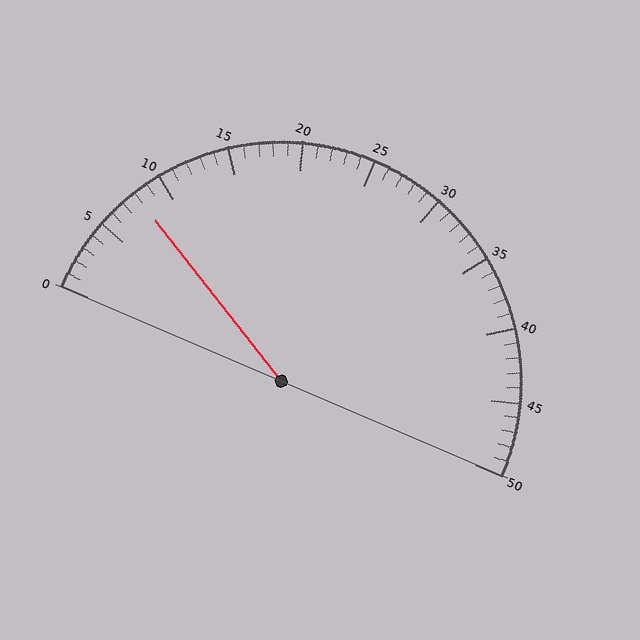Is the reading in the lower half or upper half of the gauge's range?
The reading is in the lower half of the range (0 to 50).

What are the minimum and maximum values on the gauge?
The gauge ranges from 0 to 50.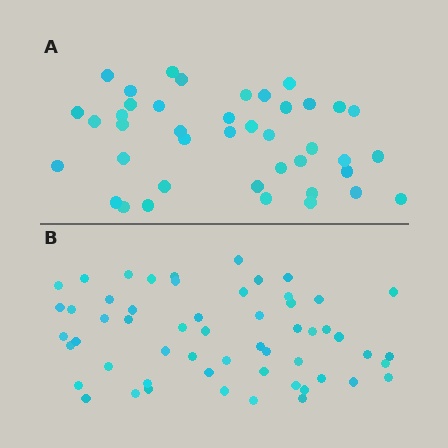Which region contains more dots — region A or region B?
Region B (the bottom region) has more dots.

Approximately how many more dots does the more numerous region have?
Region B has approximately 15 more dots than region A.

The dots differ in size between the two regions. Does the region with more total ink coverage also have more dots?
No. Region A has more total ink coverage because its dots are larger, but region B actually contains more individual dots. Total area can be misleading — the number of items is what matters here.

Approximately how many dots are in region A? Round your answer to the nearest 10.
About 40 dots. (The exact count is 41, which rounds to 40.)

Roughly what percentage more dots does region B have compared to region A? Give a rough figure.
About 35% more.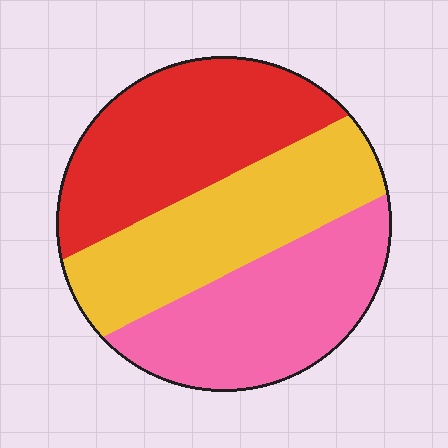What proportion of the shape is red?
Red covers roughly 35% of the shape.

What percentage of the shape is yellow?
Yellow covers about 35% of the shape.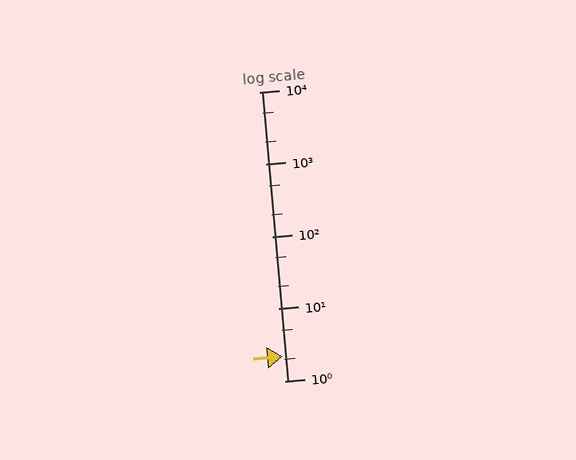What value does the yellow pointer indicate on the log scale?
The pointer indicates approximately 2.2.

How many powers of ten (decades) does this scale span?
The scale spans 4 decades, from 1 to 10000.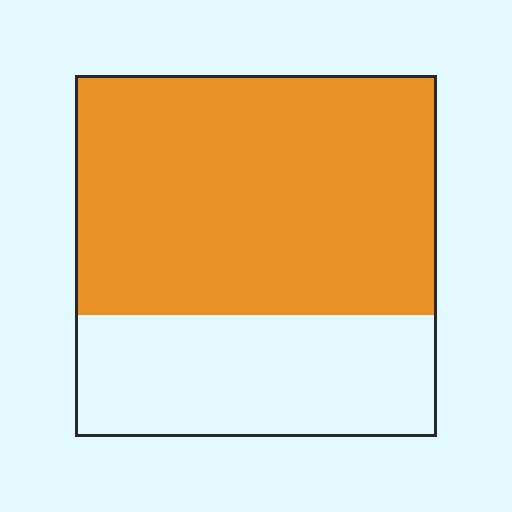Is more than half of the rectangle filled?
Yes.